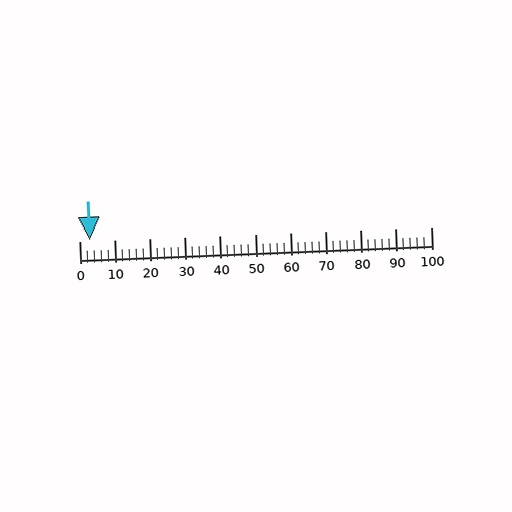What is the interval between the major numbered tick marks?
The major tick marks are spaced 10 units apart.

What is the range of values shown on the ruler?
The ruler shows values from 0 to 100.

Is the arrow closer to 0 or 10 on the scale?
The arrow is closer to 0.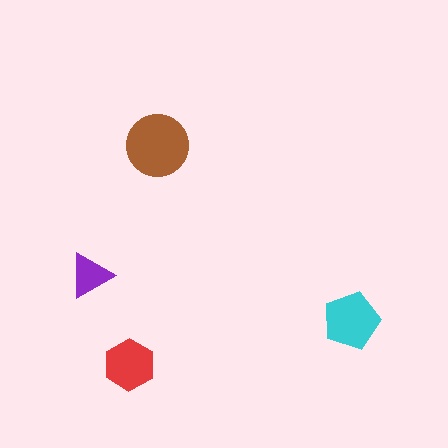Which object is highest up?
The brown circle is topmost.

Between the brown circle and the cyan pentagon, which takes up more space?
The brown circle.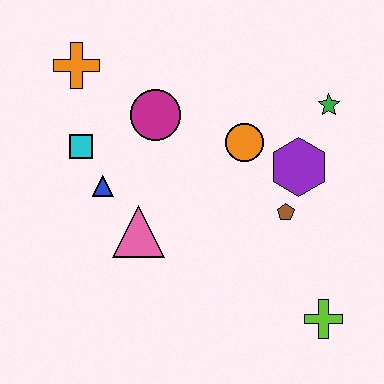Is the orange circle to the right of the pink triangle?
Yes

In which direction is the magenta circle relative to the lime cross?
The magenta circle is above the lime cross.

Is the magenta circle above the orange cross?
No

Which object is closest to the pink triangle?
The blue triangle is closest to the pink triangle.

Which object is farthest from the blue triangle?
The lime cross is farthest from the blue triangle.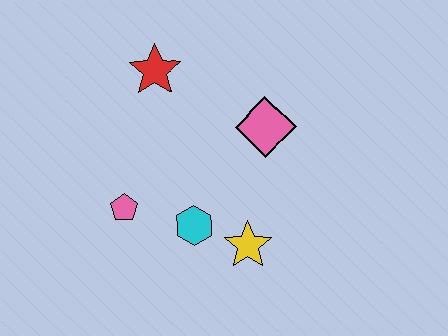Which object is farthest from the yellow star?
The red star is farthest from the yellow star.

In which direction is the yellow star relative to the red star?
The yellow star is below the red star.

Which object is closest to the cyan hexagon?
The yellow star is closest to the cyan hexagon.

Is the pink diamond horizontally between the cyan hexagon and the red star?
No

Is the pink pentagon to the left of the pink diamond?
Yes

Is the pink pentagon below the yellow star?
No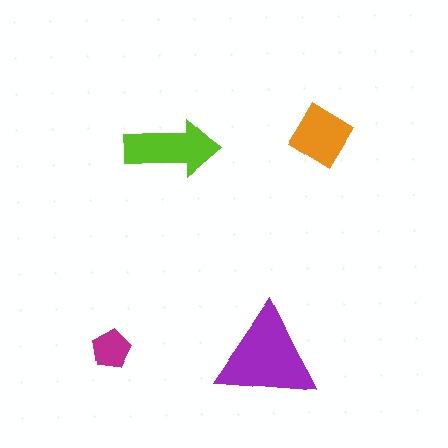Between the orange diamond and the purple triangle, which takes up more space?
The purple triangle.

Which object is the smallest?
The magenta pentagon.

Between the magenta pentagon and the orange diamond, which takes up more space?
The orange diamond.